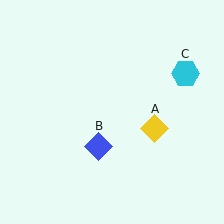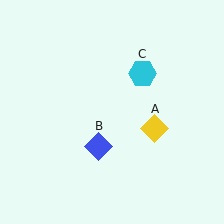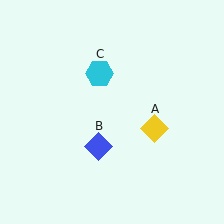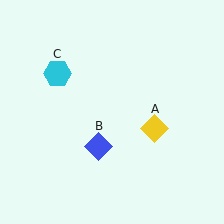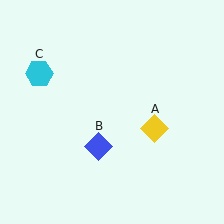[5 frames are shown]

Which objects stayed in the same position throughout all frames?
Yellow diamond (object A) and blue diamond (object B) remained stationary.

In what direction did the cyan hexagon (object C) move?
The cyan hexagon (object C) moved left.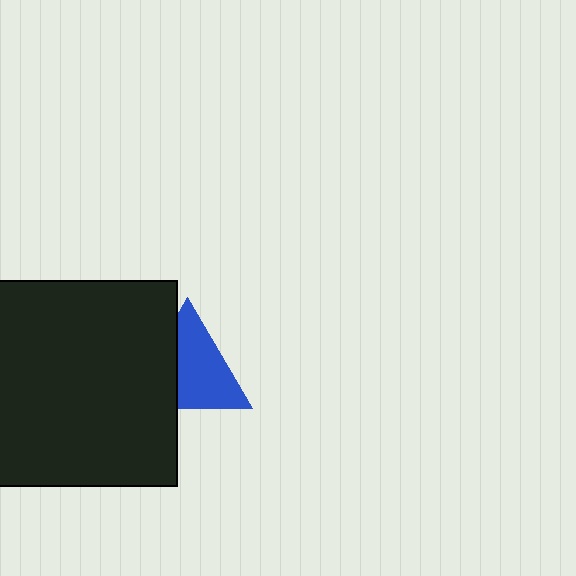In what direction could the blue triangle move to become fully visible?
The blue triangle could move right. That would shift it out from behind the black square entirely.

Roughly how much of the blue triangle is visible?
About half of it is visible (roughly 64%).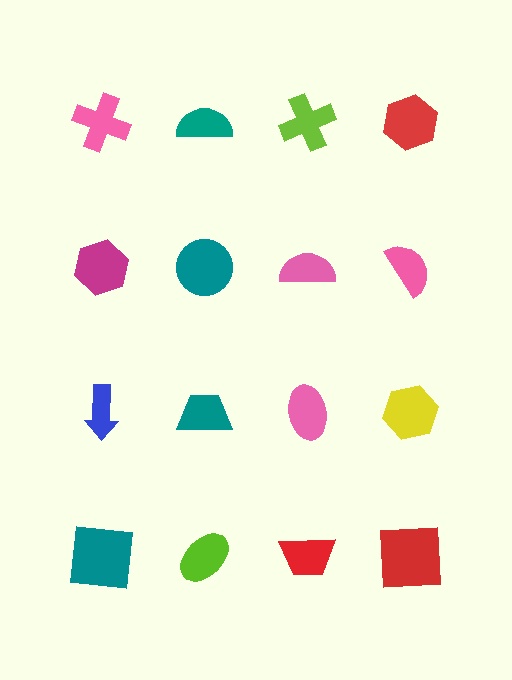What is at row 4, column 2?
A lime ellipse.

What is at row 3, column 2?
A teal trapezoid.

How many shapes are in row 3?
4 shapes.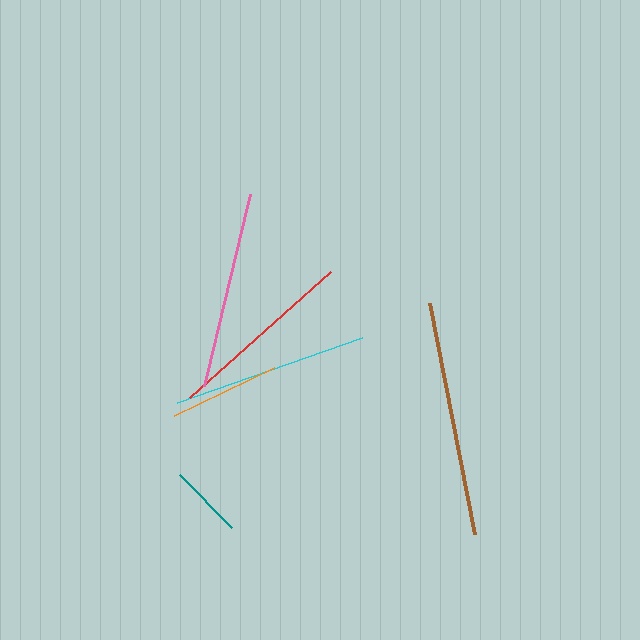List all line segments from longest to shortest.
From longest to shortest: brown, pink, cyan, red, orange, teal.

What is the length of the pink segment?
The pink segment is approximately 197 pixels long.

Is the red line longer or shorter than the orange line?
The red line is longer than the orange line.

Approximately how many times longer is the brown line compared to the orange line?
The brown line is approximately 2.1 times the length of the orange line.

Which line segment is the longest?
The brown line is the longest at approximately 235 pixels.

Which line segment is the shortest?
The teal line is the shortest at approximately 74 pixels.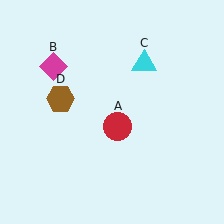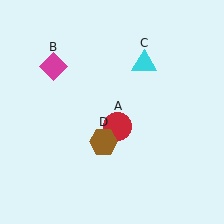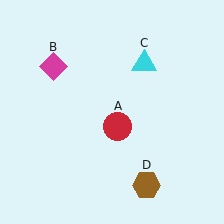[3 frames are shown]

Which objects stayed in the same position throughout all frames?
Red circle (object A) and magenta diamond (object B) and cyan triangle (object C) remained stationary.